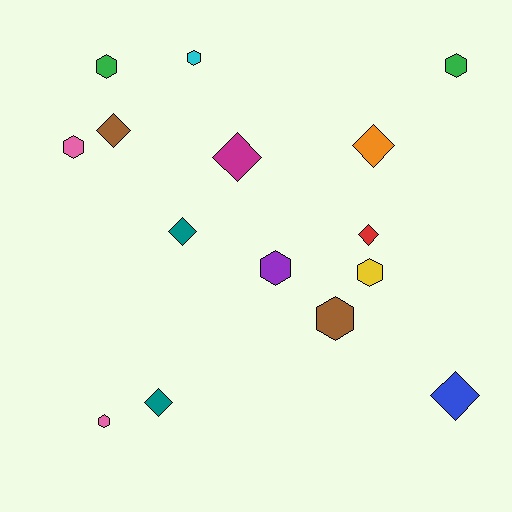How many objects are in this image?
There are 15 objects.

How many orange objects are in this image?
There is 1 orange object.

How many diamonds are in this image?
There are 7 diamonds.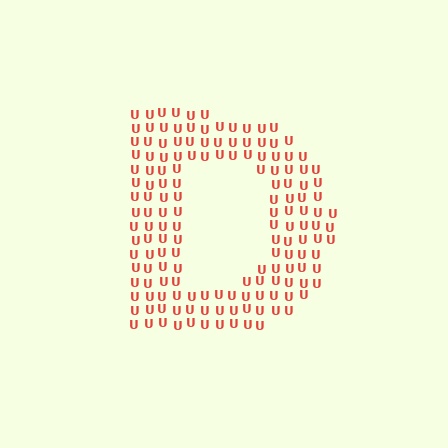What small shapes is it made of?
It is made of small letter U's.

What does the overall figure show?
The overall figure shows the letter D.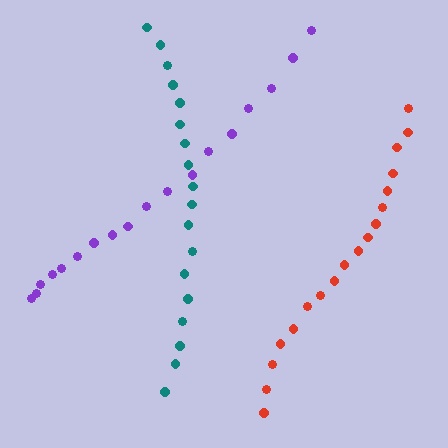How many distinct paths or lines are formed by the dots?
There are 3 distinct paths.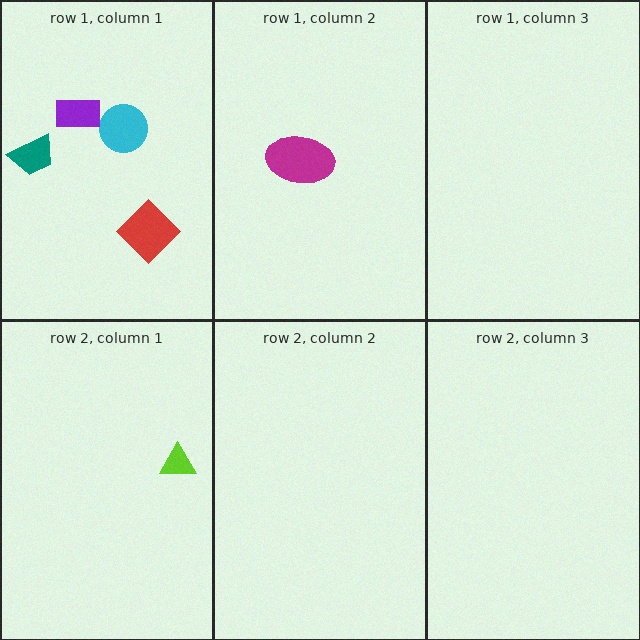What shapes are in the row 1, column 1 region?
The red diamond, the teal trapezoid, the cyan circle, the purple rectangle.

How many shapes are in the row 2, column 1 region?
1.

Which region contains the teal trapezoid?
The row 1, column 1 region.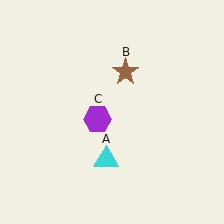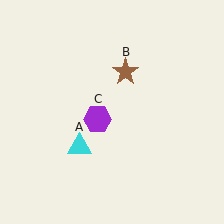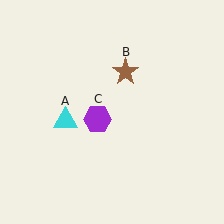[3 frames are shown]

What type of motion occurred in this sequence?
The cyan triangle (object A) rotated clockwise around the center of the scene.